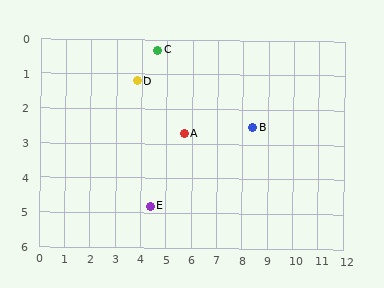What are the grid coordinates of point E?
Point E is at approximately (4.4, 4.8).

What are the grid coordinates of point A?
Point A is at approximately (5.7, 2.7).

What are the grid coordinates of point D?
Point D is at approximately (3.8, 1.2).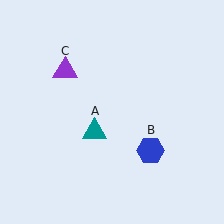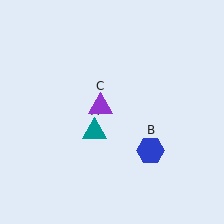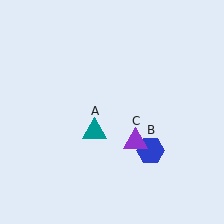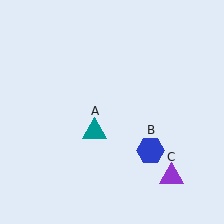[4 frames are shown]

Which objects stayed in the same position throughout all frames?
Teal triangle (object A) and blue hexagon (object B) remained stationary.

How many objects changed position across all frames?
1 object changed position: purple triangle (object C).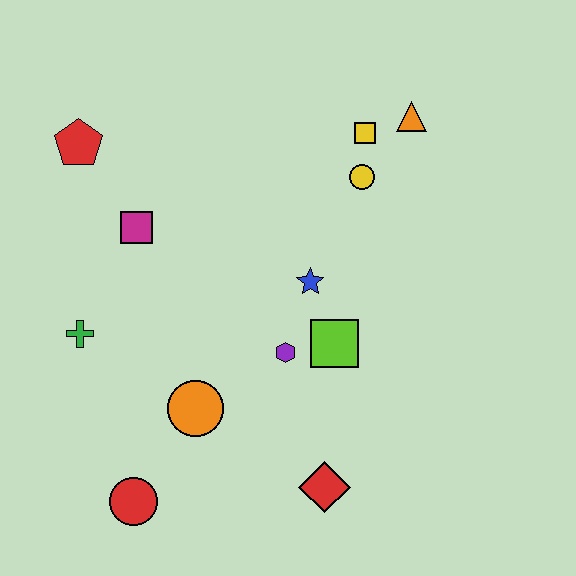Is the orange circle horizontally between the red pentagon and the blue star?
Yes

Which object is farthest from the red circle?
The orange triangle is farthest from the red circle.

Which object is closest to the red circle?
The orange circle is closest to the red circle.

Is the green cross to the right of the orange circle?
No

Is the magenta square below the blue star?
No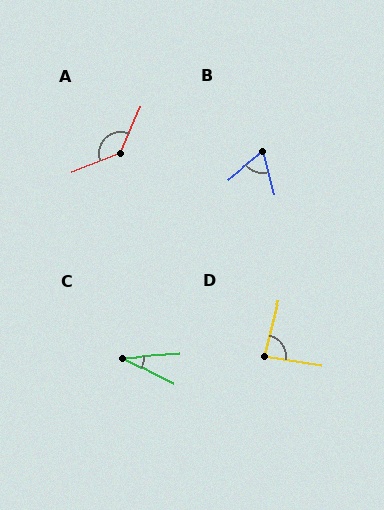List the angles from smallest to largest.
C (30°), B (65°), D (85°), A (135°).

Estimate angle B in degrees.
Approximately 65 degrees.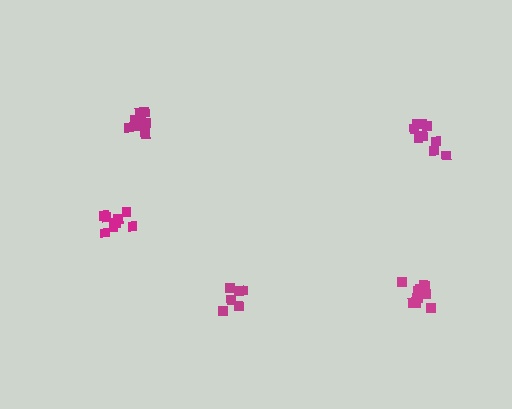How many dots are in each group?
Group 1: 9 dots, Group 2: 10 dots, Group 3: 8 dots, Group 4: 10 dots, Group 5: 6 dots (43 total).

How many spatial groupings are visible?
There are 5 spatial groupings.